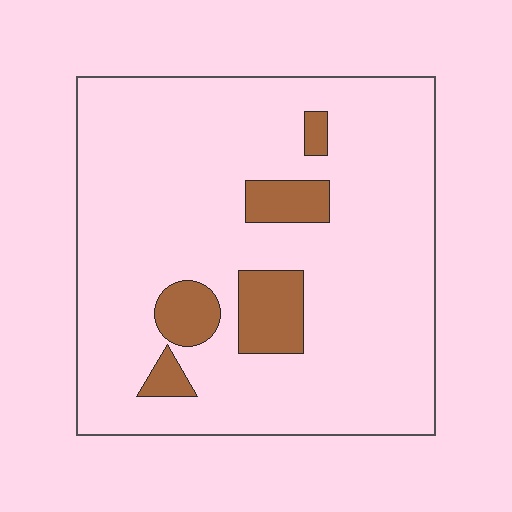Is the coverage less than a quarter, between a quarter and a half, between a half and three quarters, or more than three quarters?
Less than a quarter.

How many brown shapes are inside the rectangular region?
5.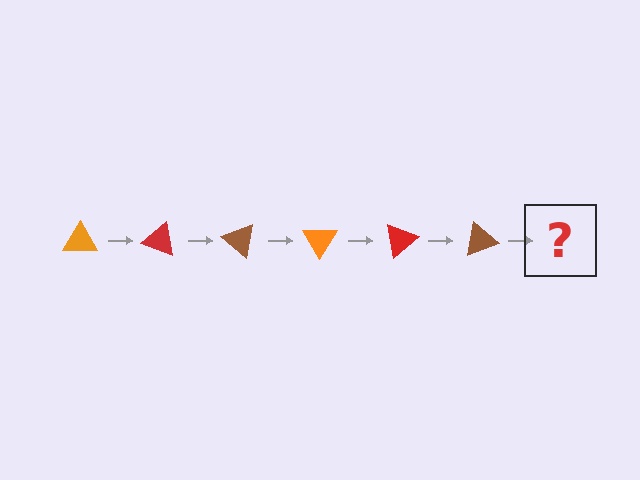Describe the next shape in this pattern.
It should be an orange triangle, rotated 120 degrees from the start.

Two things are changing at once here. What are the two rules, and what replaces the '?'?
The two rules are that it rotates 20 degrees each step and the color cycles through orange, red, and brown. The '?' should be an orange triangle, rotated 120 degrees from the start.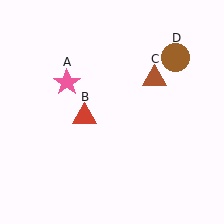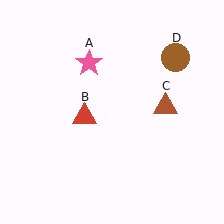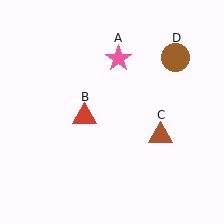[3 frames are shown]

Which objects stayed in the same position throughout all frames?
Red triangle (object B) and brown circle (object D) remained stationary.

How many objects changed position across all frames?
2 objects changed position: pink star (object A), brown triangle (object C).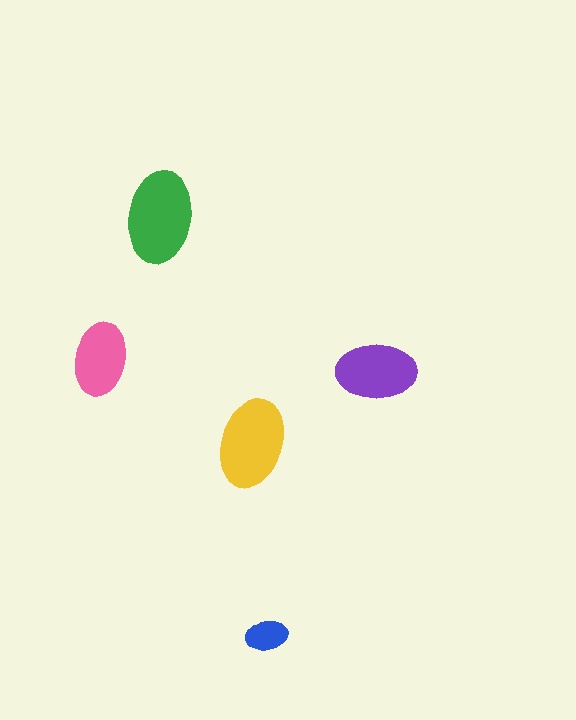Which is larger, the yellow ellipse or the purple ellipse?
The yellow one.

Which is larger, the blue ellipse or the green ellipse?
The green one.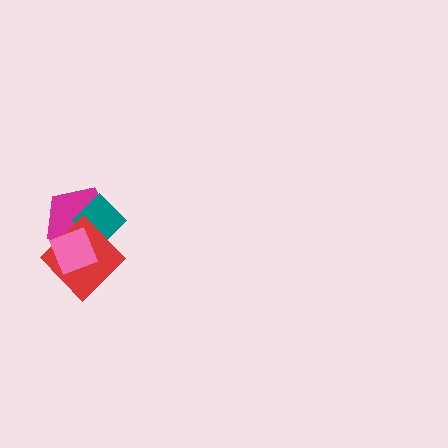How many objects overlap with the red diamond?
3 objects overlap with the red diamond.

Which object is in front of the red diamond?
The pink diamond is in front of the red diamond.